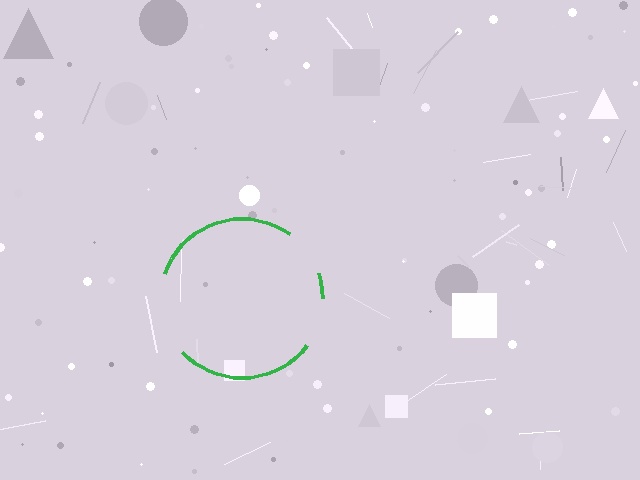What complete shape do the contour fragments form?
The contour fragments form a circle.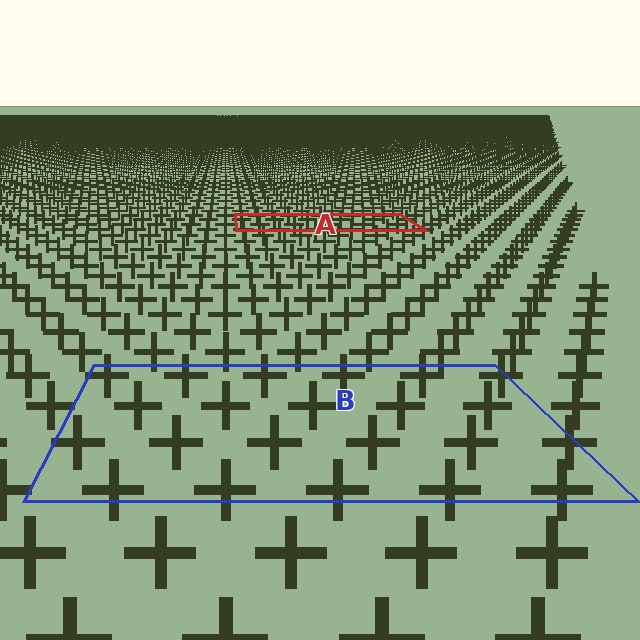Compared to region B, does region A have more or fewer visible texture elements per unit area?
Region A has more texture elements per unit area — they are packed more densely because it is farther away.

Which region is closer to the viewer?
Region B is closer. The texture elements there are larger and more spread out.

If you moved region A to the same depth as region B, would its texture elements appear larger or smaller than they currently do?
They would appear larger. At a closer depth, the same texture elements are projected at a bigger on-screen size.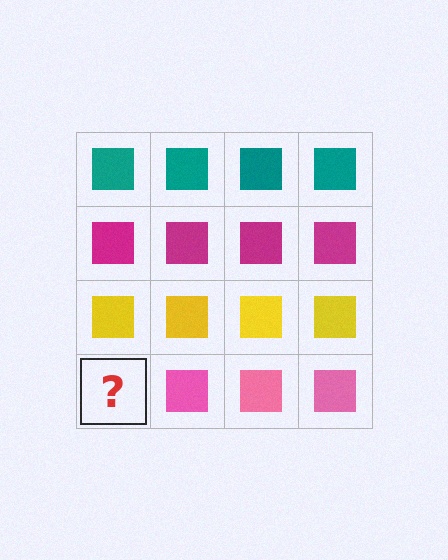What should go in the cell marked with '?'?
The missing cell should contain a pink square.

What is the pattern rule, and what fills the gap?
The rule is that each row has a consistent color. The gap should be filled with a pink square.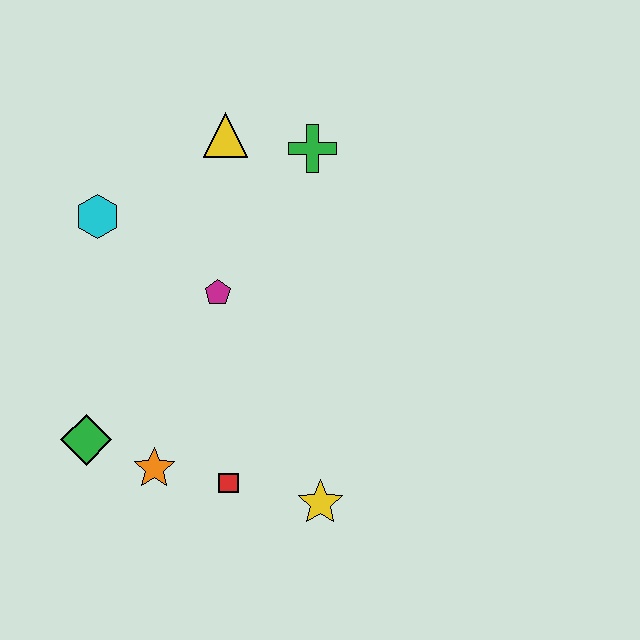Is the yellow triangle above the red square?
Yes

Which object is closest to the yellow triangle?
The green cross is closest to the yellow triangle.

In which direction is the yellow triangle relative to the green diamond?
The yellow triangle is above the green diamond.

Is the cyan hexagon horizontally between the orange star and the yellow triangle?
No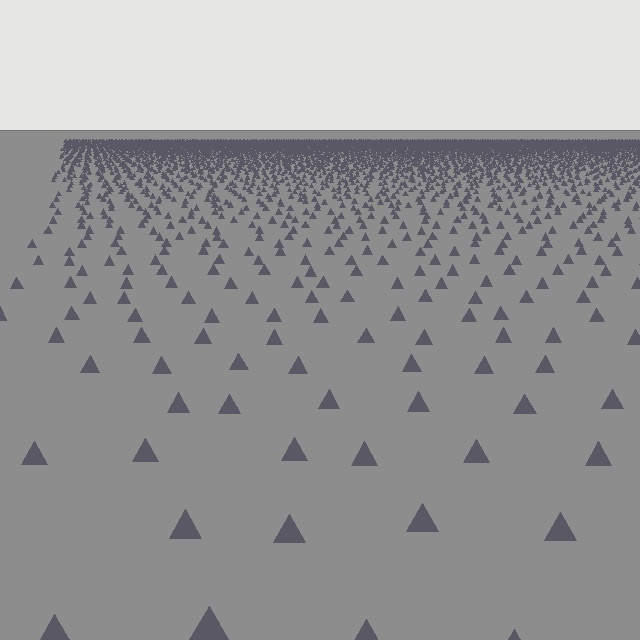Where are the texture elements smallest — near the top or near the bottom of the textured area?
Near the top.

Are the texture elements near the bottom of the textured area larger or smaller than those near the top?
Larger. Near the bottom, elements are closer to the viewer and appear at a bigger on-screen size.